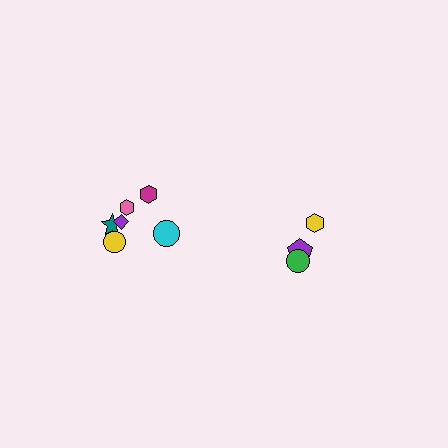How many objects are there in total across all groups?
There are 9 objects.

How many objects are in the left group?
There are 6 objects.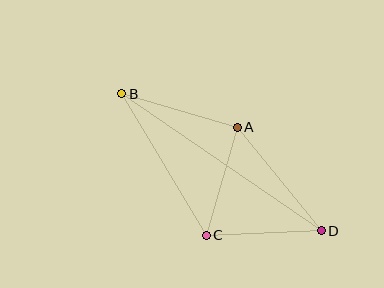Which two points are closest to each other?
Points A and C are closest to each other.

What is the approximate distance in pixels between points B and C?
The distance between B and C is approximately 165 pixels.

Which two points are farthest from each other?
Points B and D are farthest from each other.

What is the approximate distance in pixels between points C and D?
The distance between C and D is approximately 115 pixels.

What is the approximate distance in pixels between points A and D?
The distance between A and D is approximately 133 pixels.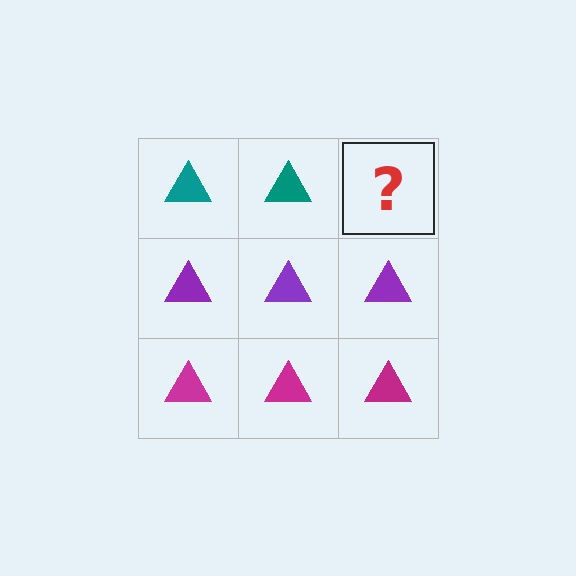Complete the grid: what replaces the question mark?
The question mark should be replaced with a teal triangle.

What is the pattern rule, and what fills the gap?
The rule is that each row has a consistent color. The gap should be filled with a teal triangle.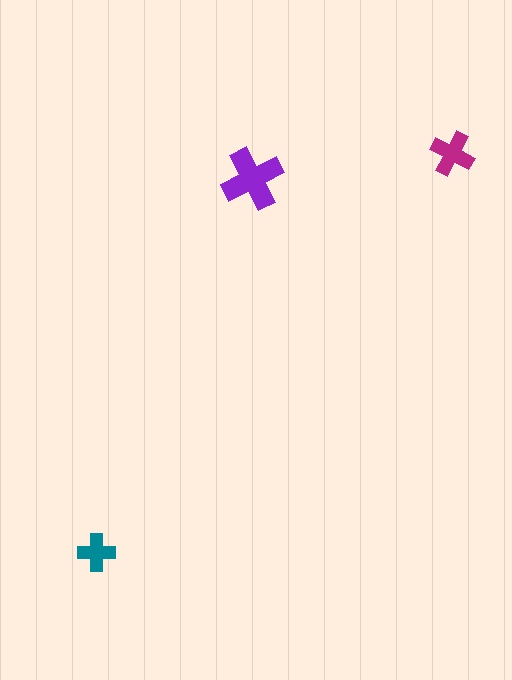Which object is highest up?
The magenta cross is topmost.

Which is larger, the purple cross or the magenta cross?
The purple one.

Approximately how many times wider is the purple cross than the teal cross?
About 1.5 times wider.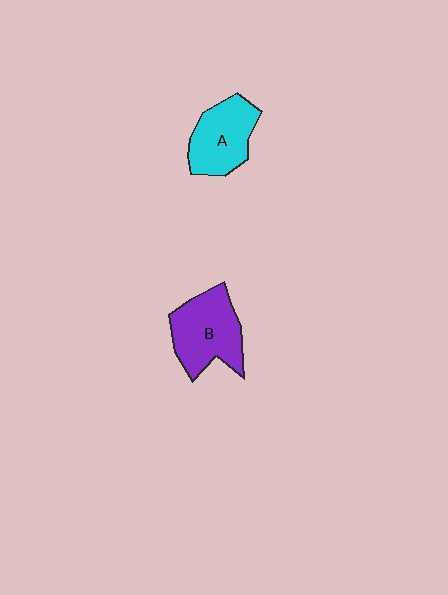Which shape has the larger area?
Shape B (purple).